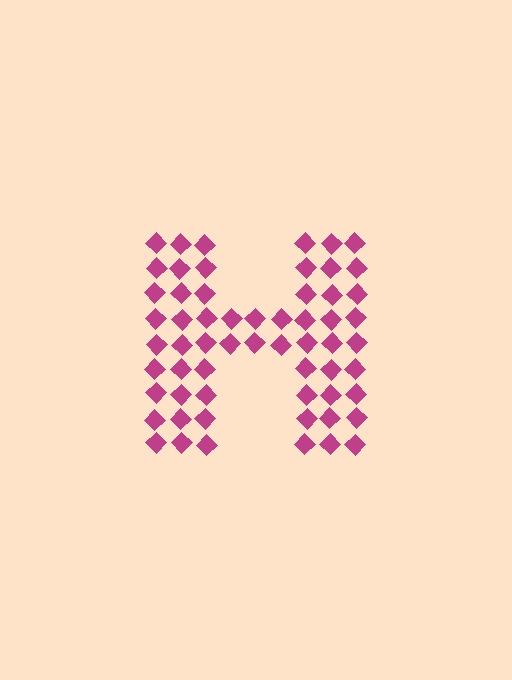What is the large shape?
The large shape is the letter H.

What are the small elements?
The small elements are diamonds.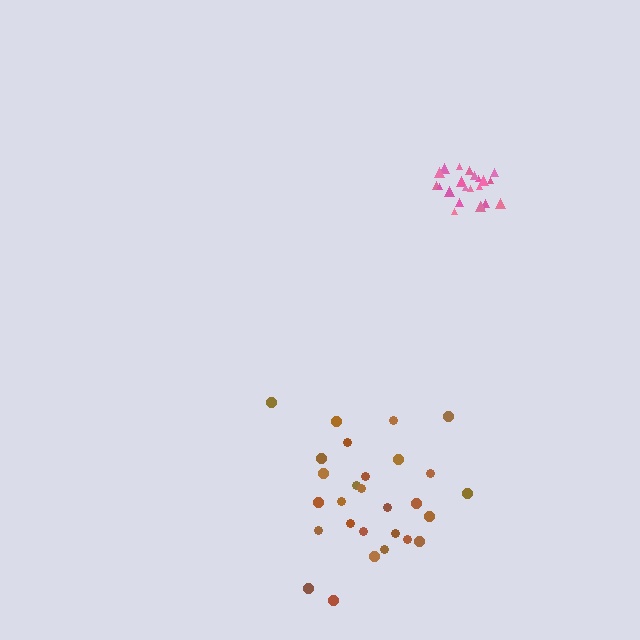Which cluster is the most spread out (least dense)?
Brown.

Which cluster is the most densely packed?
Pink.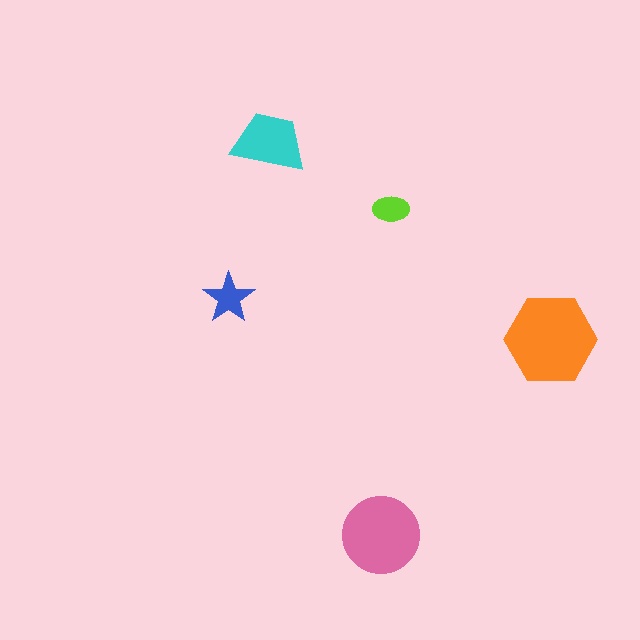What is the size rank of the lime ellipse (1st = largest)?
5th.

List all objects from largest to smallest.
The orange hexagon, the pink circle, the cyan trapezoid, the blue star, the lime ellipse.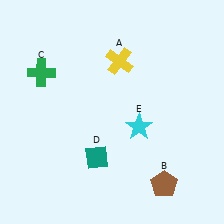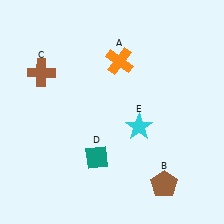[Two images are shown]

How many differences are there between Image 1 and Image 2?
There are 2 differences between the two images.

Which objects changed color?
A changed from yellow to orange. C changed from green to brown.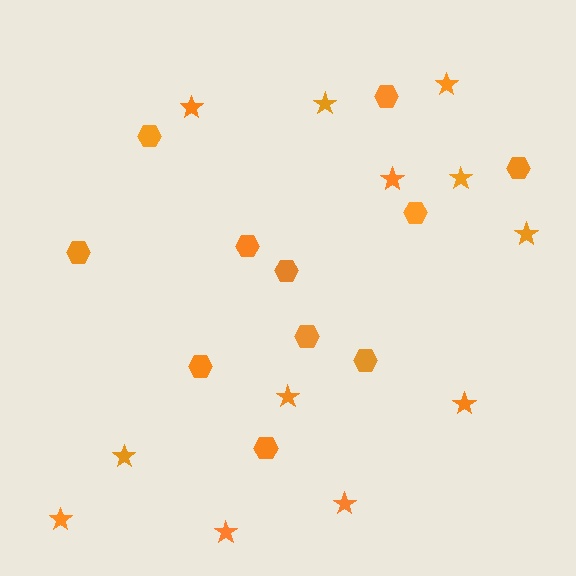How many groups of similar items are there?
There are 2 groups: one group of stars (12) and one group of hexagons (11).